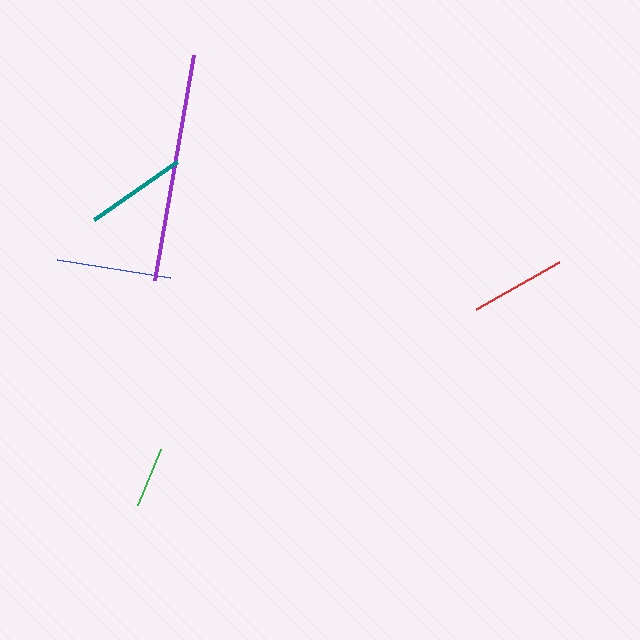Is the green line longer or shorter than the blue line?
The blue line is longer than the green line.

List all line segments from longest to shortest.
From longest to shortest: purple, blue, teal, red, green.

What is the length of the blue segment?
The blue segment is approximately 114 pixels long.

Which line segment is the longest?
The purple line is the longest at approximately 228 pixels.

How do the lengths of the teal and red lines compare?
The teal and red lines are approximately the same length.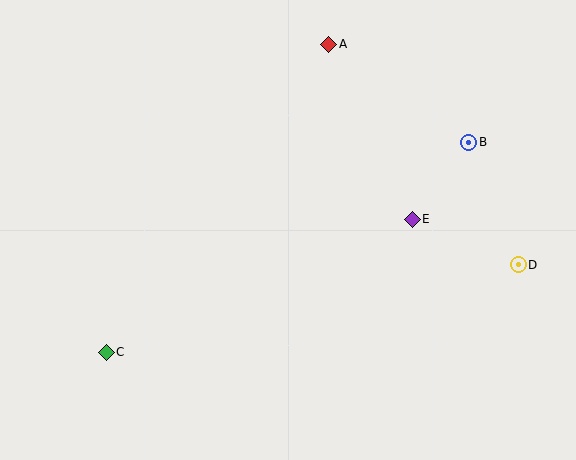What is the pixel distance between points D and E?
The distance between D and E is 115 pixels.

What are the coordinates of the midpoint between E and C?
The midpoint between E and C is at (259, 286).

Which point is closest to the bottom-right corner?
Point D is closest to the bottom-right corner.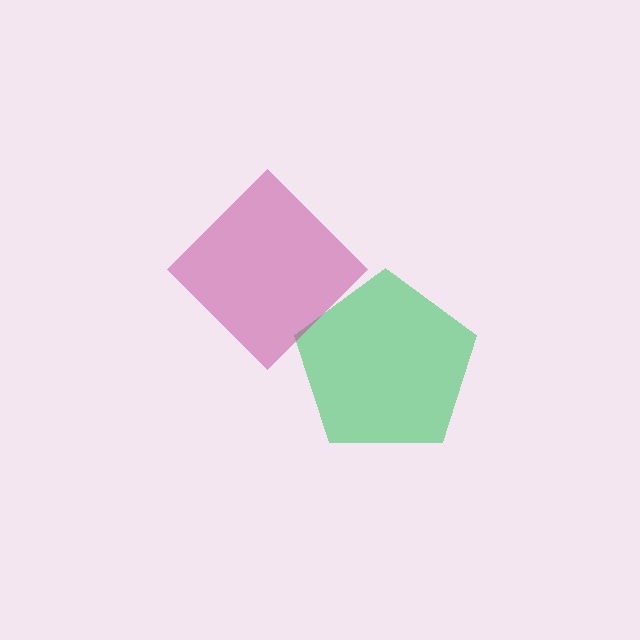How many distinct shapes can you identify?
There are 2 distinct shapes: a green pentagon, a magenta diamond.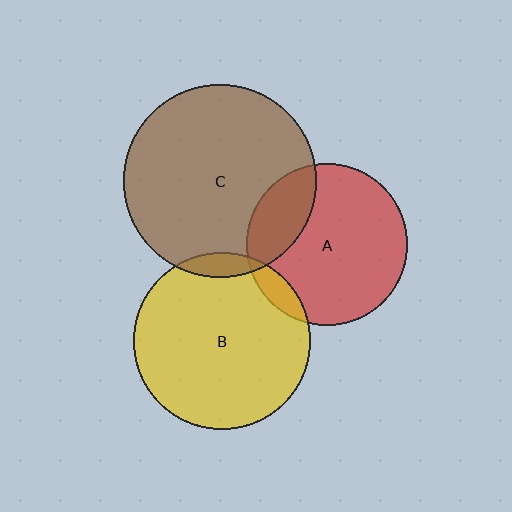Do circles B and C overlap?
Yes.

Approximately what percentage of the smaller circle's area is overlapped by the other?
Approximately 5%.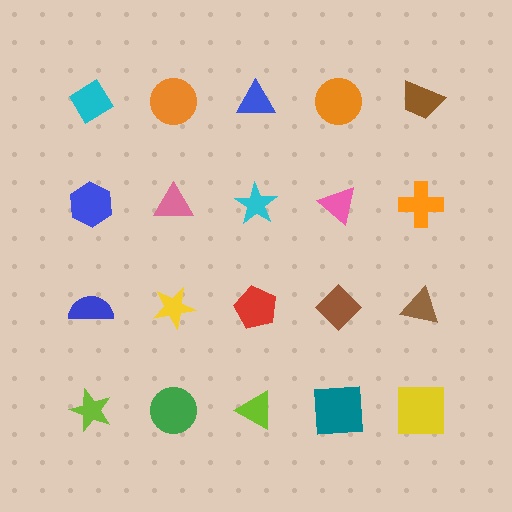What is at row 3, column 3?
A red pentagon.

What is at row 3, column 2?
A yellow star.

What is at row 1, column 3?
A blue triangle.